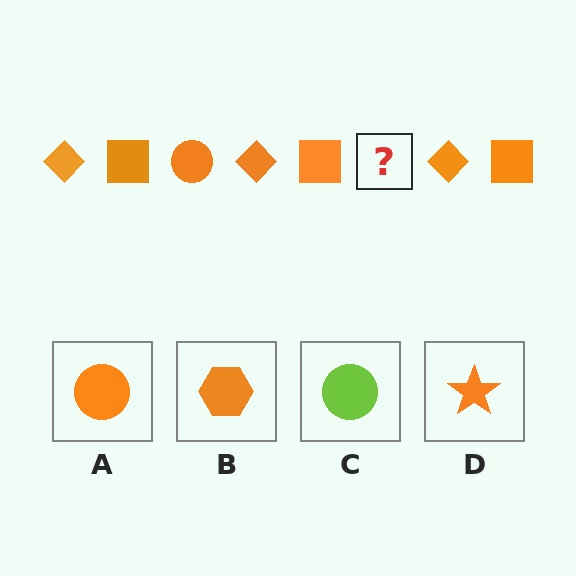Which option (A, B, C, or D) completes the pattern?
A.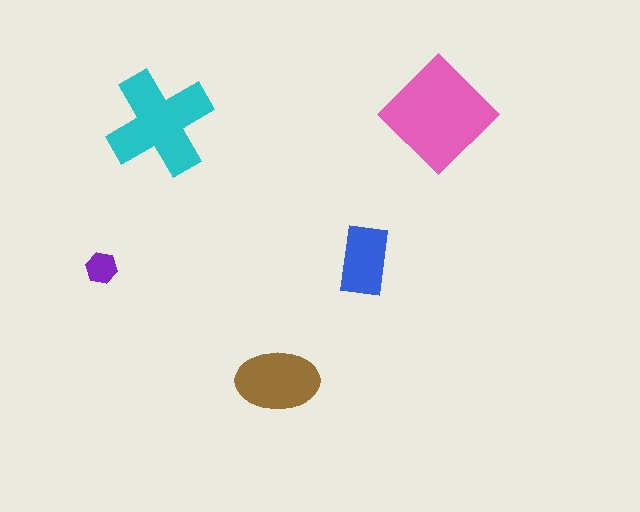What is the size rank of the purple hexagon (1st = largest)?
5th.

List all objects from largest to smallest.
The pink diamond, the cyan cross, the brown ellipse, the blue rectangle, the purple hexagon.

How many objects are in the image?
There are 5 objects in the image.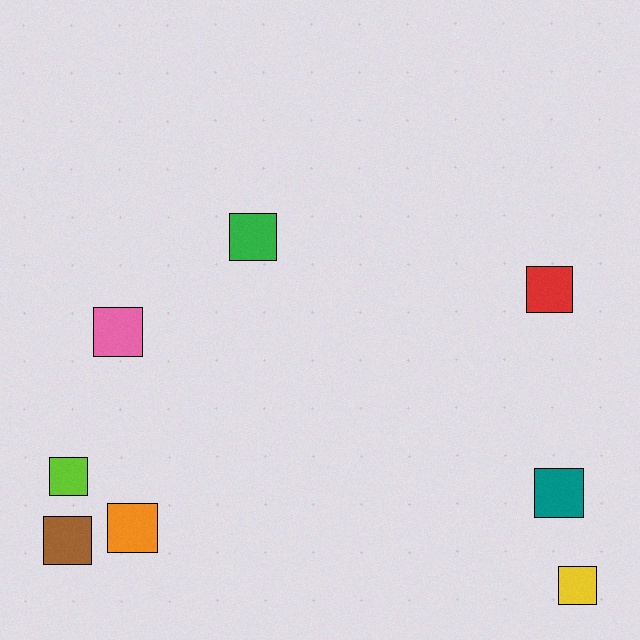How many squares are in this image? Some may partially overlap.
There are 8 squares.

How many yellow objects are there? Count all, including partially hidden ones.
There is 1 yellow object.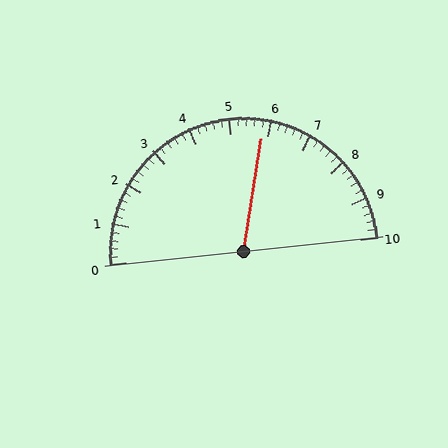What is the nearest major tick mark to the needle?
The nearest major tick mark is 6.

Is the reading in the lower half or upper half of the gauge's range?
The reading is in the upper half of the range (0 to 10).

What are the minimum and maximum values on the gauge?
The gauge ranges from 0 to 10.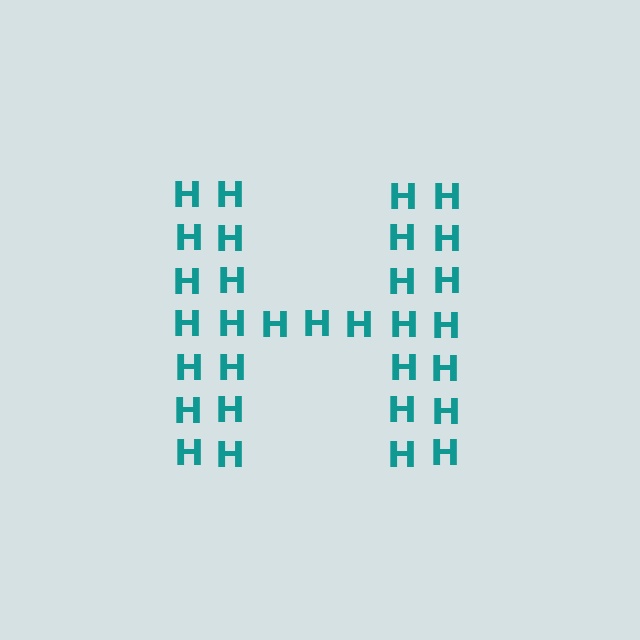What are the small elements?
The small elements are letter H's.